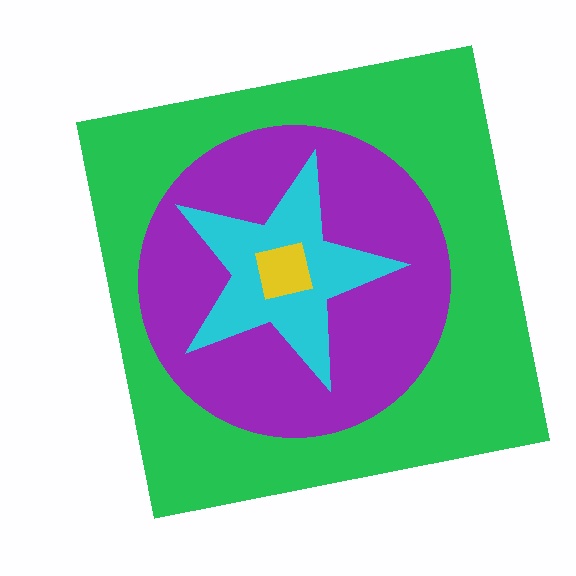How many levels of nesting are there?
4.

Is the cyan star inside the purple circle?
Yes.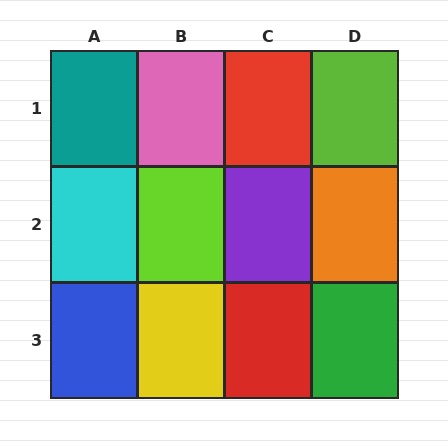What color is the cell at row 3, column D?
Green.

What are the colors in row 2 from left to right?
Cyan, lime, purple, orange.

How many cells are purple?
1 cell is purple.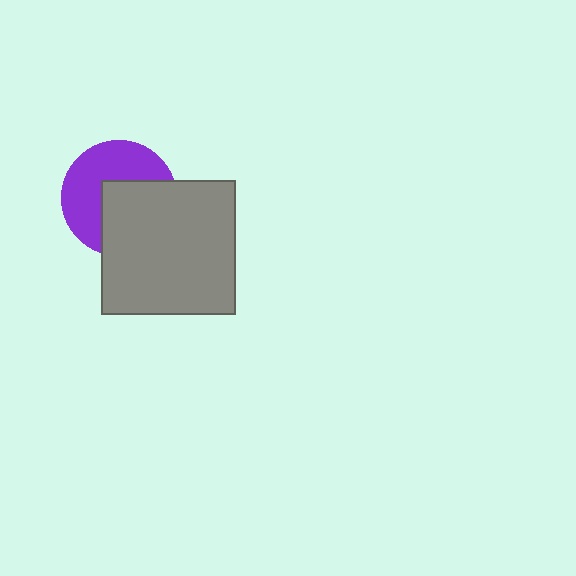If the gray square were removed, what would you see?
You would see the complete purple circle.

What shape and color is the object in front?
The object in front is a gray square.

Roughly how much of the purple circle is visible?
About half of it is visible (roughly 52%).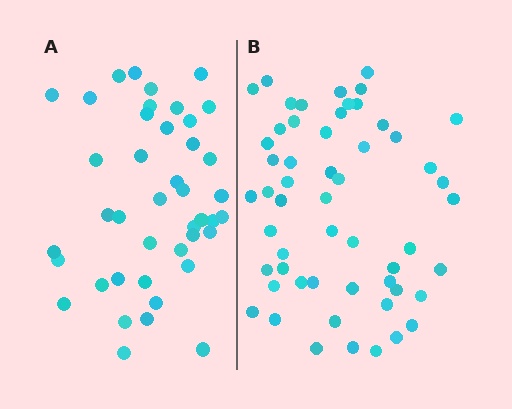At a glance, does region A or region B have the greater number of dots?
Region B (the right region) has more dots.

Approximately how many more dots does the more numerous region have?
Region B has approximately 15 more dots than region A.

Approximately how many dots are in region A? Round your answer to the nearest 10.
About 40 dots. (The exact count is 42, which rounds to 40.)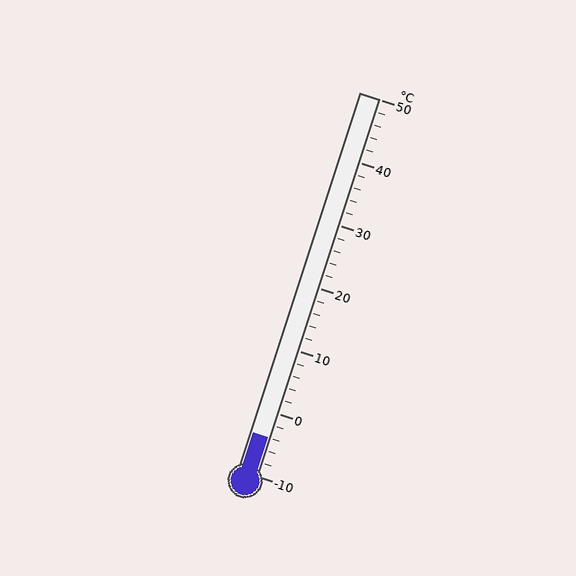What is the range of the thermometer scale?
The thermometer scale ranges from -10°C to 50°C.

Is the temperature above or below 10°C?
The temperature is below 10°C.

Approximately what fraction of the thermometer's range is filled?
The thermometer is filled to approximately 10% of its range.